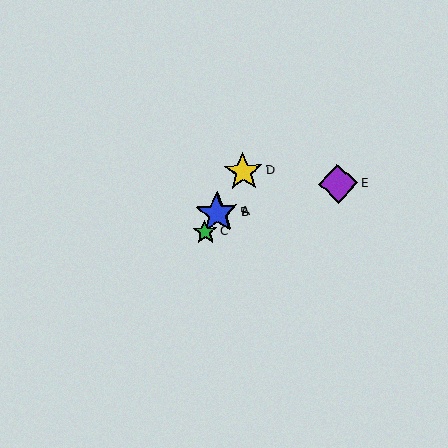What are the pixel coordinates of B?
Object B is at (217, 213).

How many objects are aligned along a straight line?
4 objects (A, B, C, D) are aligned along a straight line.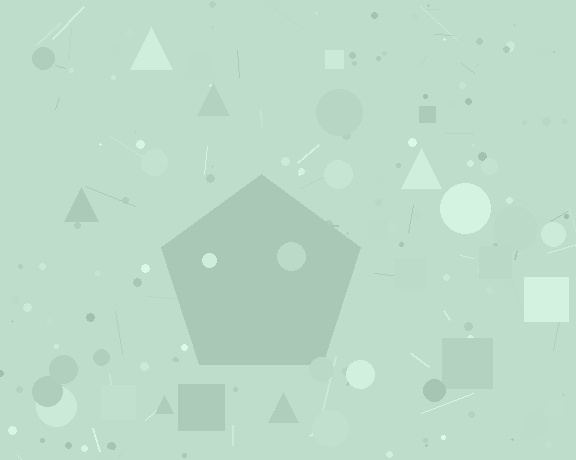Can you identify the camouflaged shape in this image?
The camouflaged shape is a pentagon.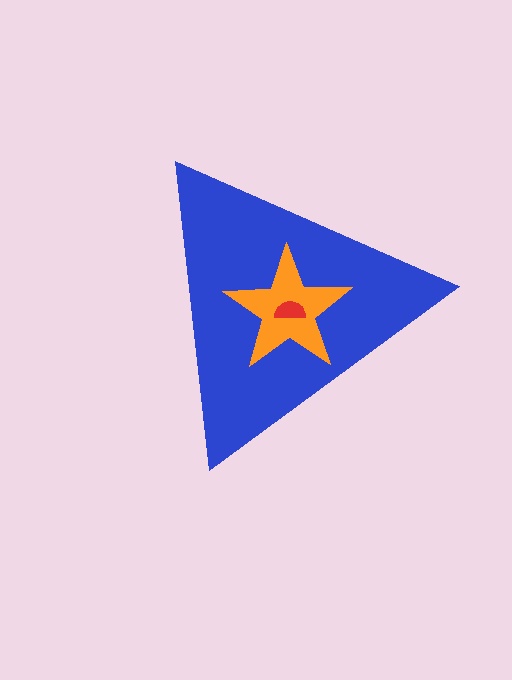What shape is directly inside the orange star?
The red semicircle.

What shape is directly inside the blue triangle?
The orange star.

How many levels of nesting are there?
3.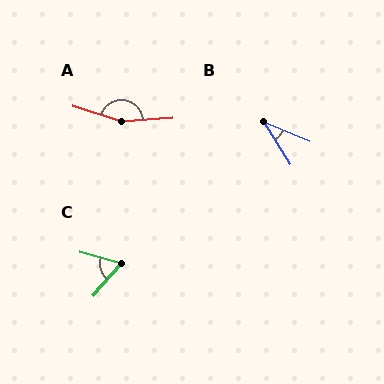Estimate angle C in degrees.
Approximately 65 degrees.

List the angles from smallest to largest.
B (35°), C (65°), A (158°).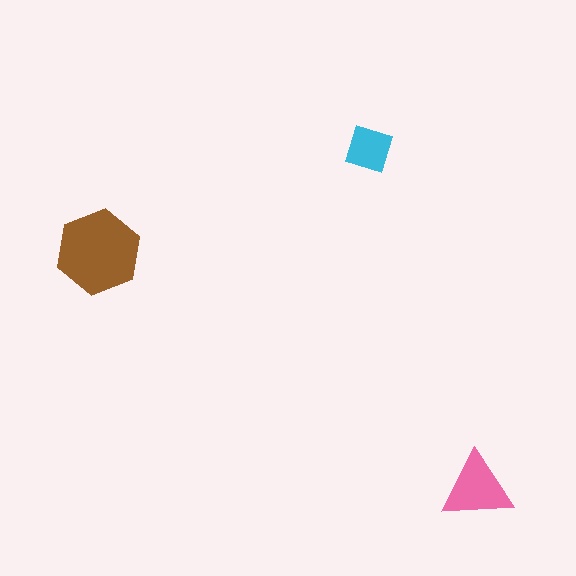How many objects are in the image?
There are 3 objects in the image.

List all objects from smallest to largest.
The cyan square, the pink triangle, the brown hexagon.